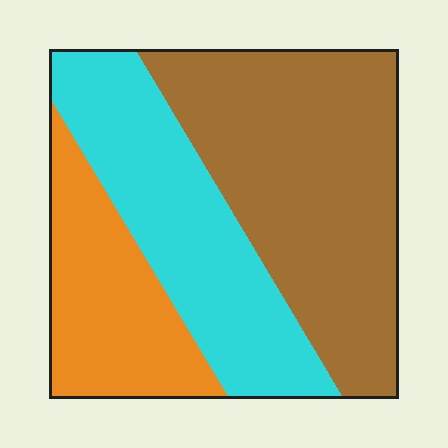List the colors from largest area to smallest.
From largest to smallest: brown, cyan, orange.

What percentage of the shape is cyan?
Cyan takes up between a quarter and a half of the shape.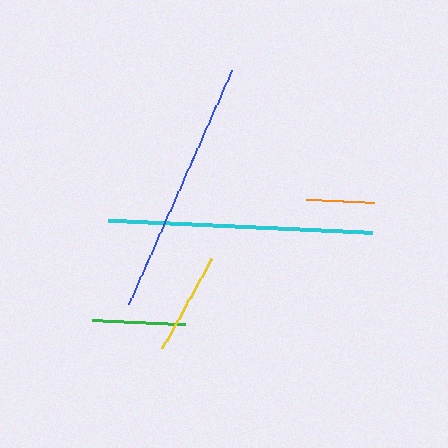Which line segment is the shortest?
The orange line is the shortest at approximately 68 pixels.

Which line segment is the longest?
The cyan line is the longest at approximately 265 pixels.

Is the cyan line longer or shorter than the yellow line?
The cyan line is longer than the yellow line.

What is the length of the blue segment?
The blue segment is approximately 256 pixels long.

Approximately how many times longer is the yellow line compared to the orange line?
The yellow line is approximately 1.5 times the length of the orange line.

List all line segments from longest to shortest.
From longest to shortest: cyan, blue, yellow, green, orange.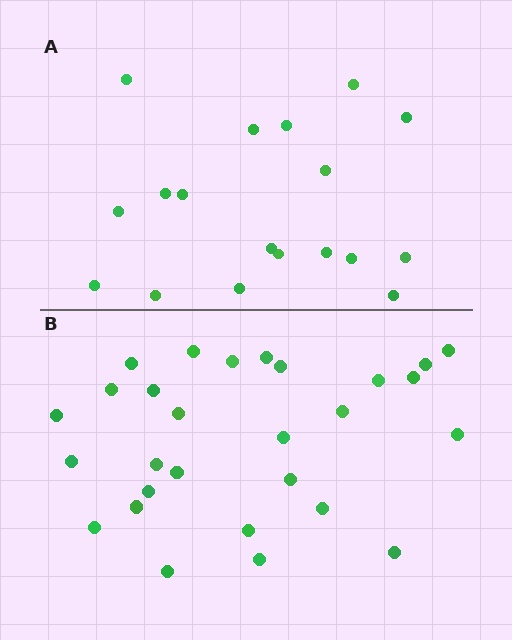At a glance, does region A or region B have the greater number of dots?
Region B (the bottom region) has more dots.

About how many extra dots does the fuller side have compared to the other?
Region B has roughly 10 or so more dots than region A.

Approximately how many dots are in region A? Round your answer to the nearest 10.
About 20 dots. (The exact count is 18, which rounds to 20.)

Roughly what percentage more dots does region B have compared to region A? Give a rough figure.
About 55% more.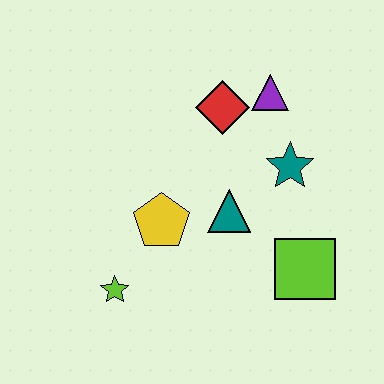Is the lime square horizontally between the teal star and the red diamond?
No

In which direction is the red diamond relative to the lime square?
The red diamond is above the lime square.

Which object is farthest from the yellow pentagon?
The purple triangle is farthest from the yellow pentagon.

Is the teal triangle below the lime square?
No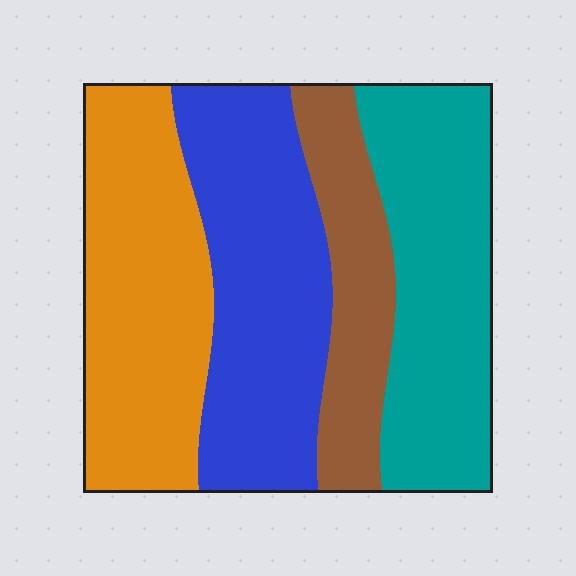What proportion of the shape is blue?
Blue covers around 30% of the shape.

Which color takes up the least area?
Brown, at roughly 15%.